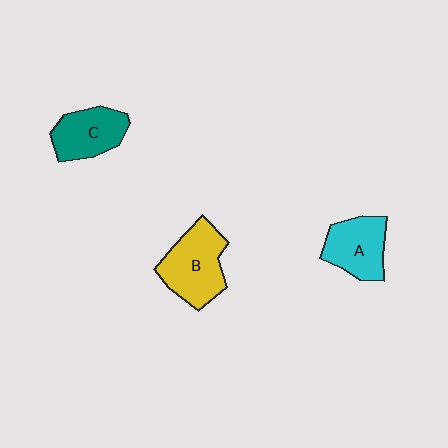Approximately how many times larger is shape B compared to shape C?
Approximately 1.3 times.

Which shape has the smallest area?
Shape C (teal).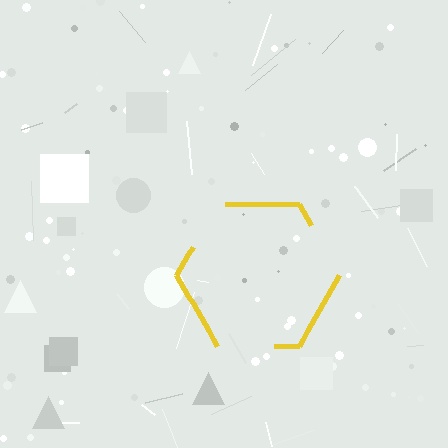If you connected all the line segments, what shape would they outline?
They would outline a hexagon.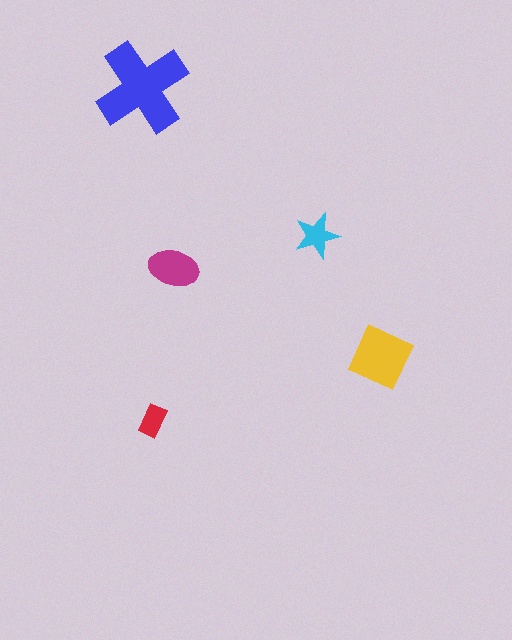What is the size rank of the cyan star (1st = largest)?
4th.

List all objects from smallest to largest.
The red rectangle, the cyan star, the magenta ellipse, the yellow square, the blue cross.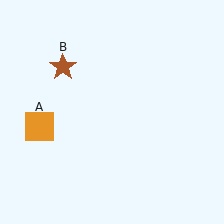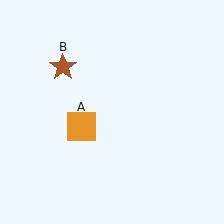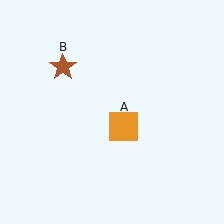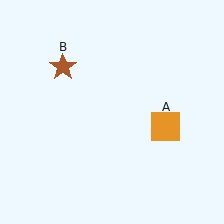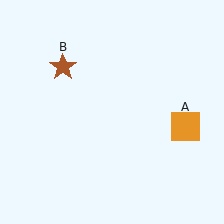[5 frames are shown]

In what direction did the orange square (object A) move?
The orange square (object A) moved right.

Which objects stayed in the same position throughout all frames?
Brown star (object B) remained stationary.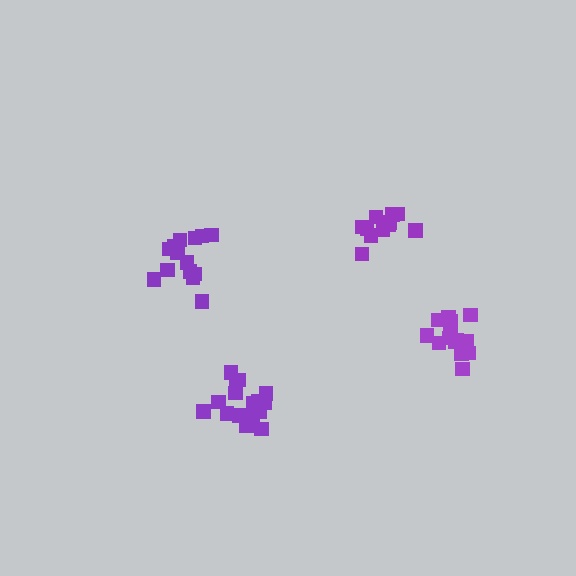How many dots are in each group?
Group 1: 16 dots, Group 2: 11 dots, Group 3: 14 dots, Group 4: 15 dots (56 total).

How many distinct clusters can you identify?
There are 4 distinct clusters.